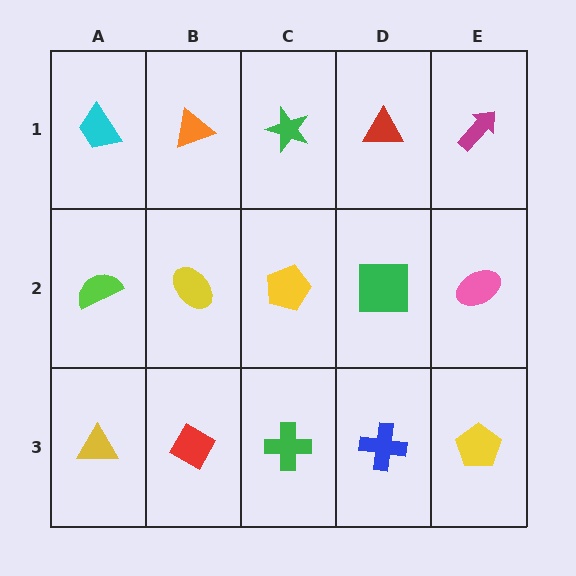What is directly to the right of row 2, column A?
A yellow ellipse.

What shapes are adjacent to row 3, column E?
A pink ellipse (row 2, column E), a blue cross (row 3, column D).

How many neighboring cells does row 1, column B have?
3.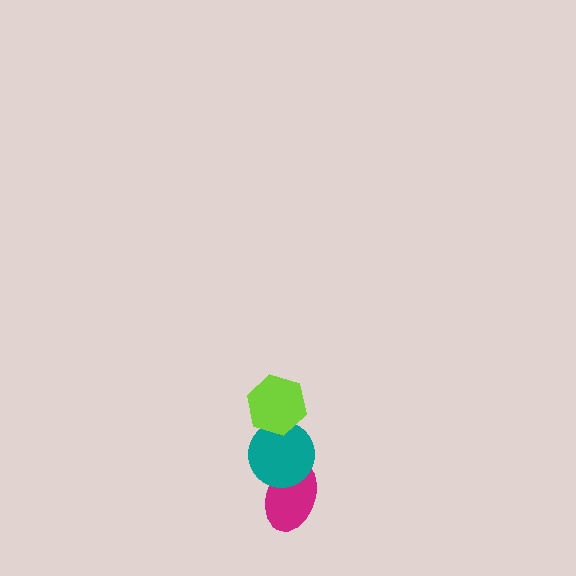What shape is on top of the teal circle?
The lime hexagon is on top of the teal circle.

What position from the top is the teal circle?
The teal circle is 2nd from the top.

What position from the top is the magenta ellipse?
The magenta ellipse is 3rd from the top.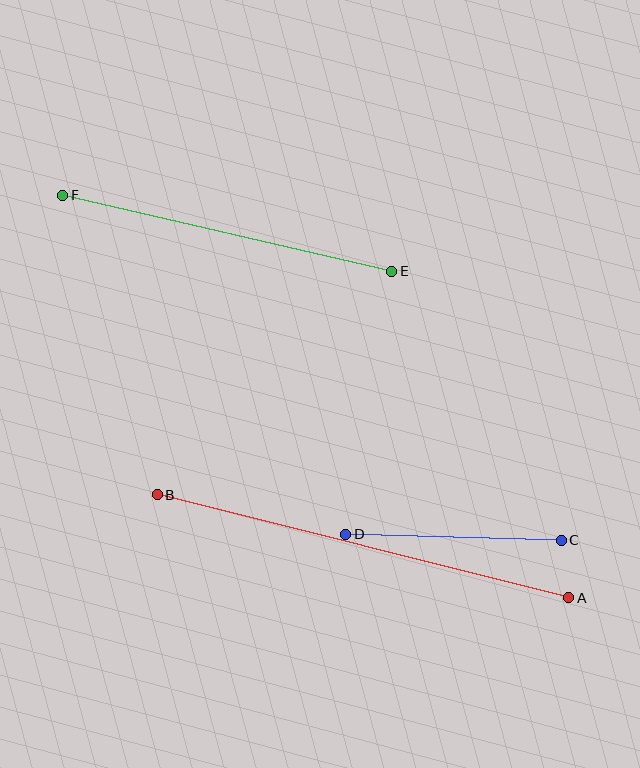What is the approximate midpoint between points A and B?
The midpoint is at approximately (363, 546) pixels.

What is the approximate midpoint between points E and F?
The midpoint is at approximately (227, 233) pixels.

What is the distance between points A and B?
The distance is approximately 424 pixels.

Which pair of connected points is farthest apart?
Points A and B are farthest apart.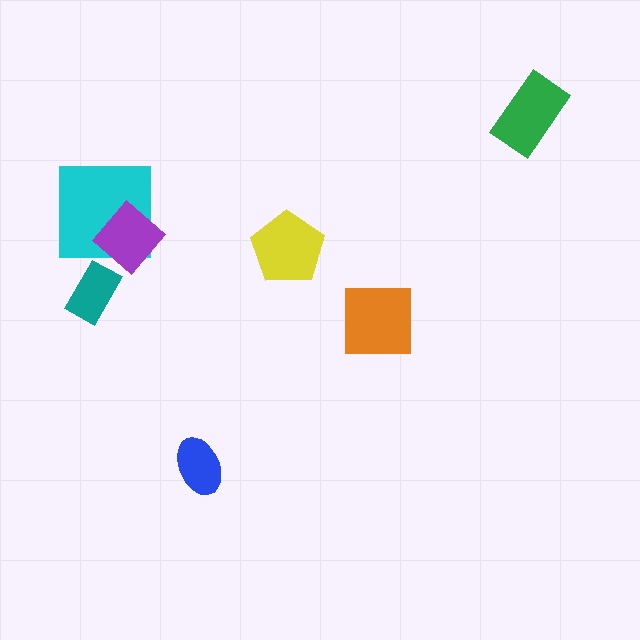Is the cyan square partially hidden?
Yes, it is partially covered by another shape.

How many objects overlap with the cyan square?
1 object overlaps with the cyan square.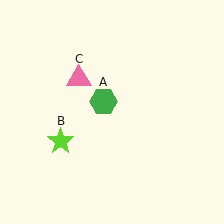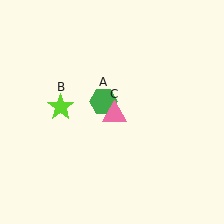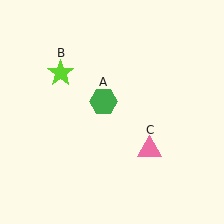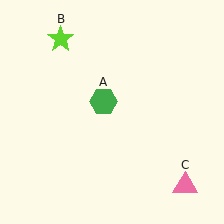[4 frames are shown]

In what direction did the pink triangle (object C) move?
The pink triangle (object C) moved down and to the right.